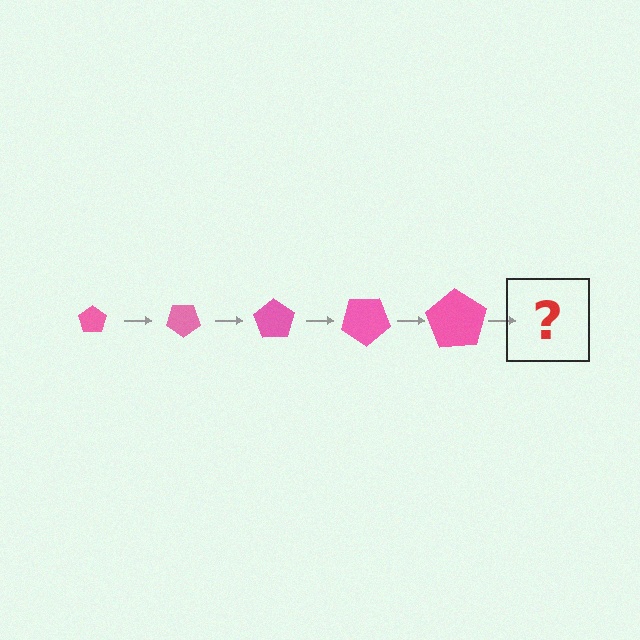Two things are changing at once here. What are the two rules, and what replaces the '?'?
The two rules are that the pentagon grows larger each step and it rotates 35 degrees each step. The '?' should be a pentagon, larger than the previous one and rotated 175 degrees from the start.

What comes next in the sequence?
The next element should be a pentagon, larger than the previous one and rotated 175 degrees from the start.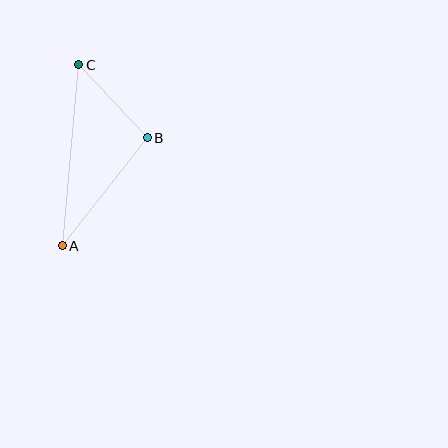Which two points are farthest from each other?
Points A and C are farthest from each other.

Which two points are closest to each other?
Points B and C are closest to each other.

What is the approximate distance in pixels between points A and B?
The distance between A and B is approximately 137 pixels.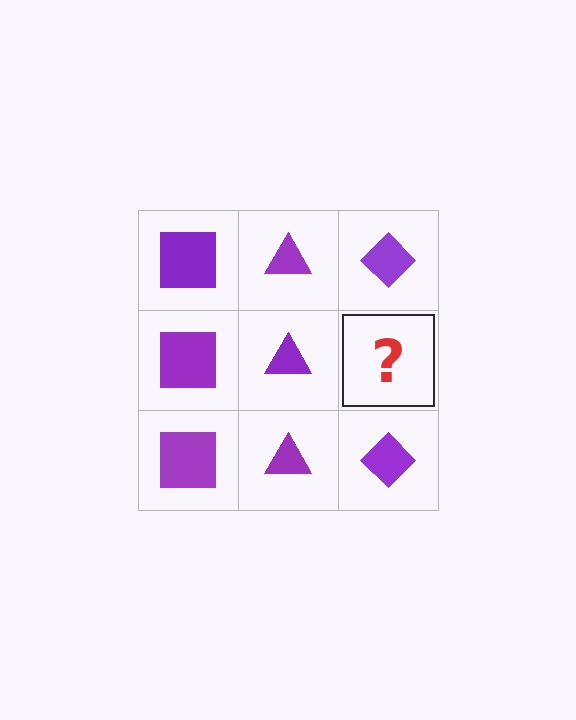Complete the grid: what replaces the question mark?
The question mark should be replaced with a purple diamond.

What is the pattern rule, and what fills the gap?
The rule is that each column has a consistent shape. The gap should be filled with a purple diamond.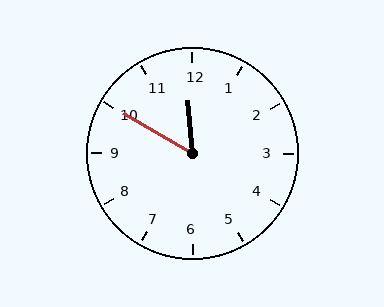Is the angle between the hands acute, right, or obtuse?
It is acute.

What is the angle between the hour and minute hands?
Approximately 55 degrees.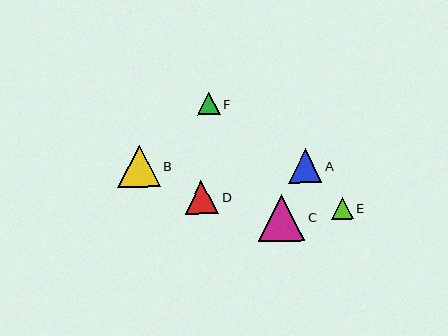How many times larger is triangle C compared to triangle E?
Triangle C is approximately 2.1 times the size of triangle E.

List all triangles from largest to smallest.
From largest to smallest: C, B, A, D, F, E.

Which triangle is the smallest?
Triangle E is the smallest with a size of approximately 22 pixels.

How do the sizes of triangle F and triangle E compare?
Triangle F and triangle E are approximately the same size.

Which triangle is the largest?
Triangle C is the largest with a size of approximately 47 pixels.